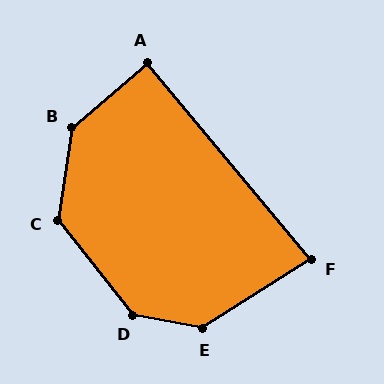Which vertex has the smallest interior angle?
F, at approximately 83 degrees.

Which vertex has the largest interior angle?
D, at approximately 139 degrees.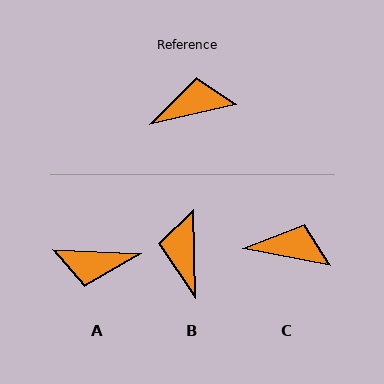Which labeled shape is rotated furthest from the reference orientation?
A, about 165 degrees away.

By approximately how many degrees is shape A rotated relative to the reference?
Approximately 165 degrees counter-clockwise.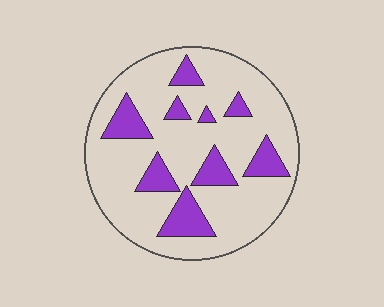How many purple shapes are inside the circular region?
9.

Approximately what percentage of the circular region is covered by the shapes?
Approximately 20%.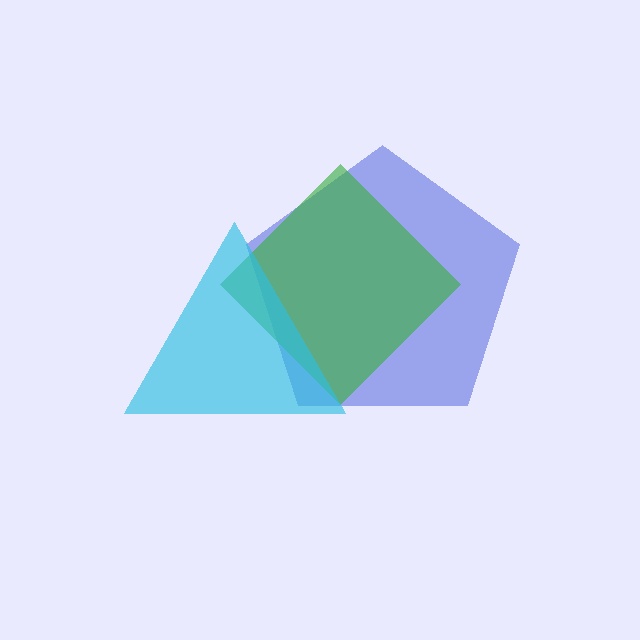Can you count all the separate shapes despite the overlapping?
Yes, there are 3 separate shapes.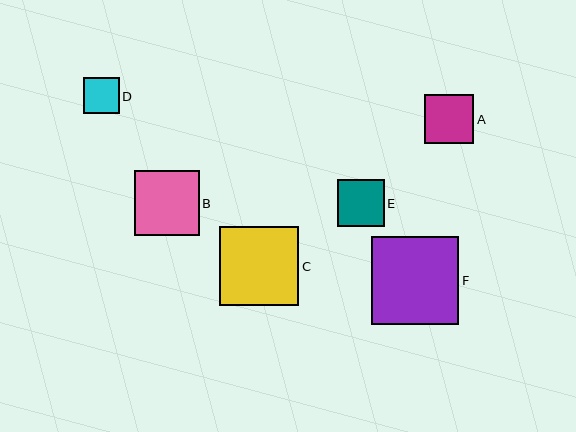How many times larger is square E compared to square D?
Square E is approximately 1.3 times the size of square D.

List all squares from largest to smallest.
From largest to smallest: F, C, B, A, E, D.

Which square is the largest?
Square F is the largest with a size of approximately 88 pixels.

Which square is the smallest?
Square D is the smallest with a size of approximately 36 pixels.